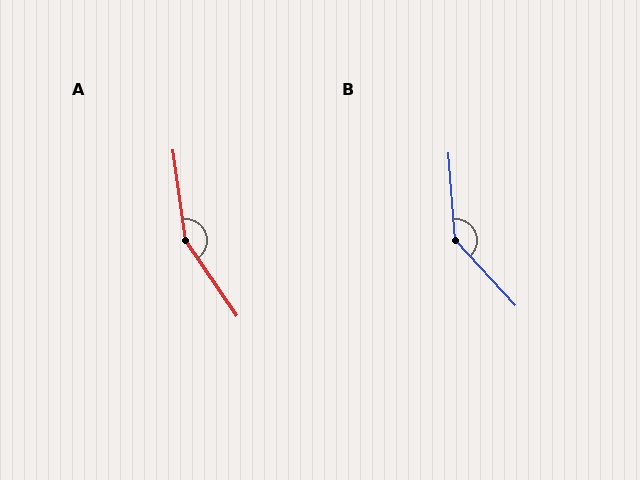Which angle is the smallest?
B, at approximately 141 degrees.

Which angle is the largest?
A, at approximately 154 degrees.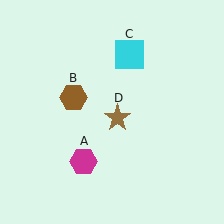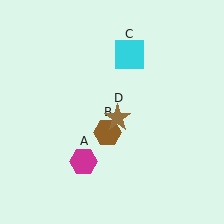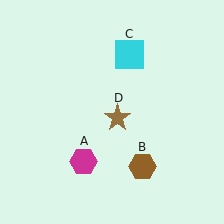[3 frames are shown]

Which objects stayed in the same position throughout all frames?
Magenta hexagon (object A) and cyan square (object C) and brown star (object D) remained stationary.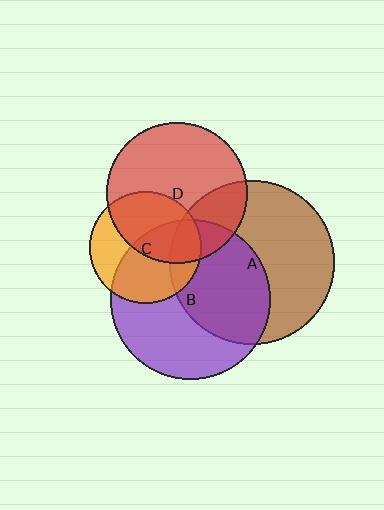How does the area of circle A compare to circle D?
Approximately 1.4 times.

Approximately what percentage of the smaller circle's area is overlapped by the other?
Approximately 20%.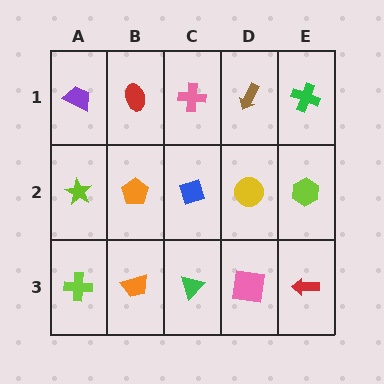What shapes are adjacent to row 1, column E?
A lime hexagon (row 2, column E), a brown arrow (row 1, column D).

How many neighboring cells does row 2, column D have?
4.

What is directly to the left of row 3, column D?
A green triangle.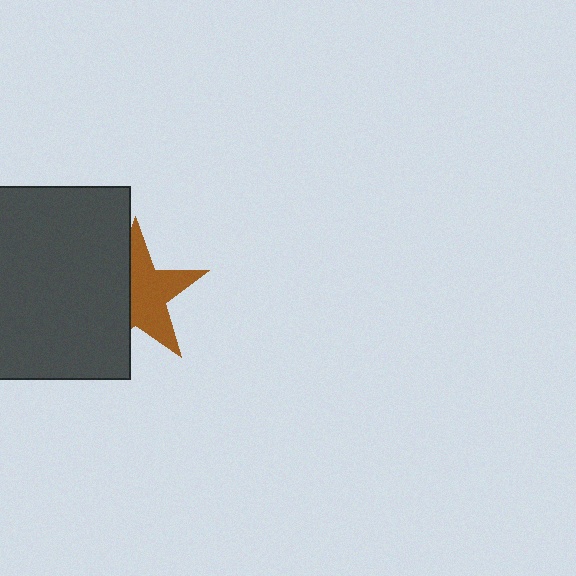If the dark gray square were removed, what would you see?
You would see the complete brown star.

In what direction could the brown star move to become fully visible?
The brown star could move right. That would shift it out from behind the dark gray square entirely.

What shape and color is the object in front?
The object in front is a dark gray square.